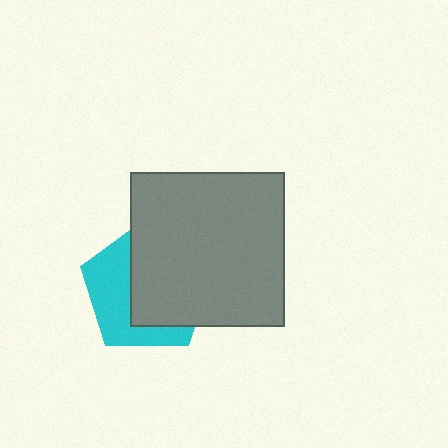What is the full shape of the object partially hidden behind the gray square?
The partially hidden object is a cyan pentagon.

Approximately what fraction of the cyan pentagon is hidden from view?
Roughly 59% of the cyan pentagon is hidden behind the gray square.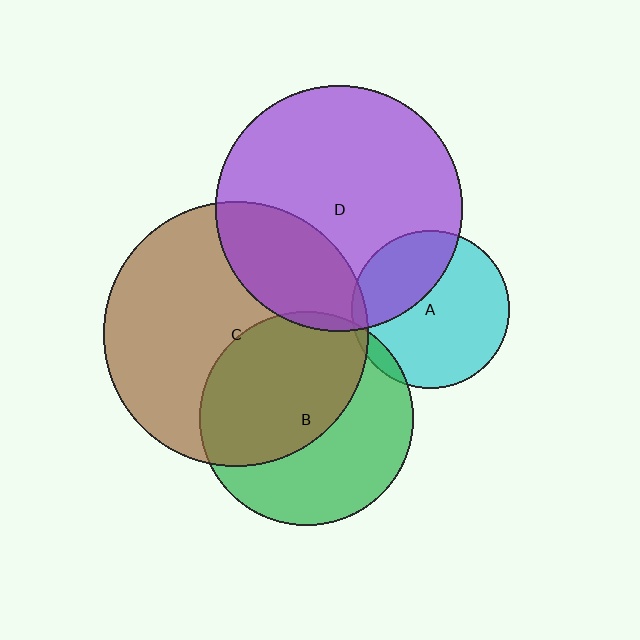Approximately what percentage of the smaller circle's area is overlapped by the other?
Approximately 5%.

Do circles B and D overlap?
Yes.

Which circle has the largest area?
Circle C (brown).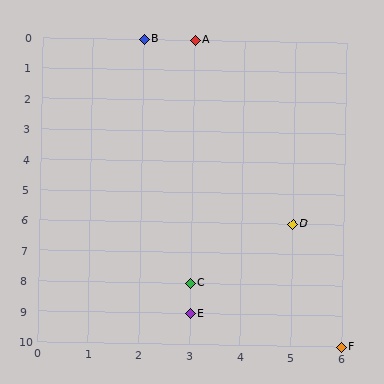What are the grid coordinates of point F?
Point F is at grid coordinates (6, 10).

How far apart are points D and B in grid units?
Points D and B are 3 columns and 6 rows apart (about 6.7 grid units diagonally).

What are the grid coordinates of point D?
Point D is at grid coordinates (5, 6).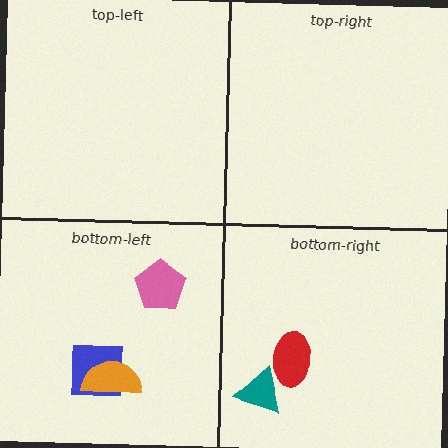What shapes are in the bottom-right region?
The teal triangle, the red ellipse.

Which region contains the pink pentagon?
The bottom-left region.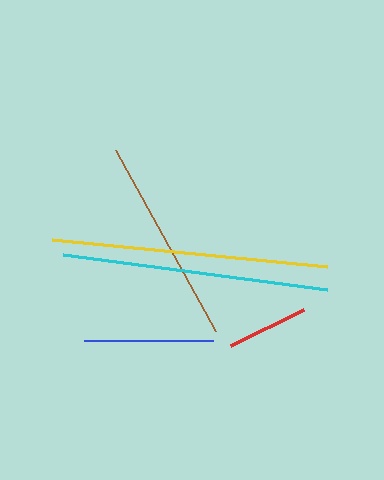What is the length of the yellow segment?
The yellow segment is approximately 277 pixels long.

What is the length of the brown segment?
The brown segment is approximately 207 pixels long.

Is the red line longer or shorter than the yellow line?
The yellow line is longer than the red line.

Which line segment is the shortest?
The red line is the shortest at approximately 82 pixels.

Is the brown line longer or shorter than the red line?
The brown line is longer than the red line.